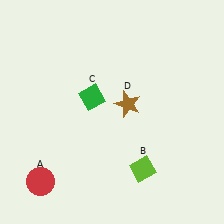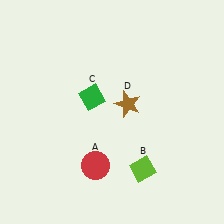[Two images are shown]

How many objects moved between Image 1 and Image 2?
1 object moved between the two images.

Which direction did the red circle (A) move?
The red circle (A) moved right.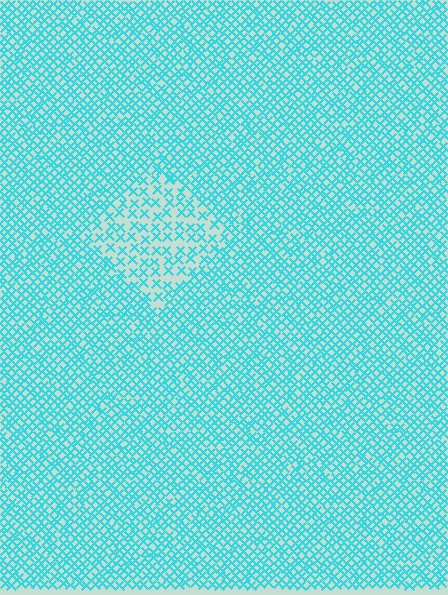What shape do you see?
I see a diamond.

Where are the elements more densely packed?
The elements are more densely packed outside the diamond boundary.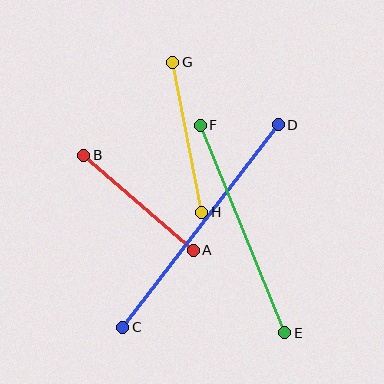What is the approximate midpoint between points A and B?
The midpoint is at approximately (138, 203) pixels.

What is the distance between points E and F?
The distance is approximately 224 pixels.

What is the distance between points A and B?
The distance is approximately 145 pixels.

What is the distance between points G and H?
The distance is approximately 153 pixels.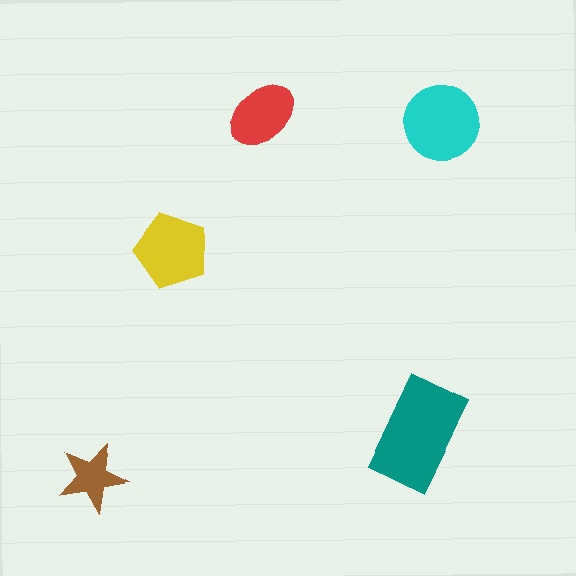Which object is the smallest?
The brown star.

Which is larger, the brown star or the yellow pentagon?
The yellow pentagon.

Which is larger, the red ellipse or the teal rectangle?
The teal rectangle.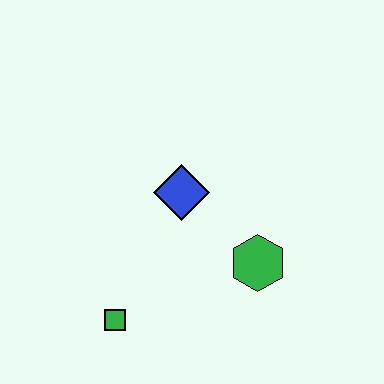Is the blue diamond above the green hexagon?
Yes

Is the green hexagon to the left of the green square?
No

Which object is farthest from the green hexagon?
The green square is farthest from the green hexagon.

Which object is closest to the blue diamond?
The green hexagon is closest to the blue diamond.